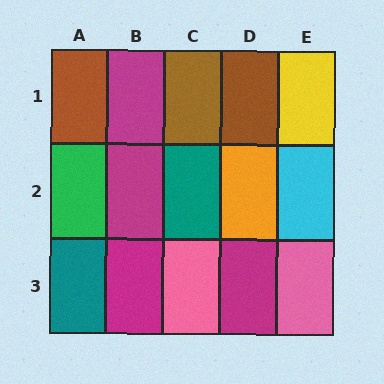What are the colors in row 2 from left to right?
Green, magenta, teal, orange, cyan.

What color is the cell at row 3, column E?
Pink.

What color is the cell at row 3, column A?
Teal.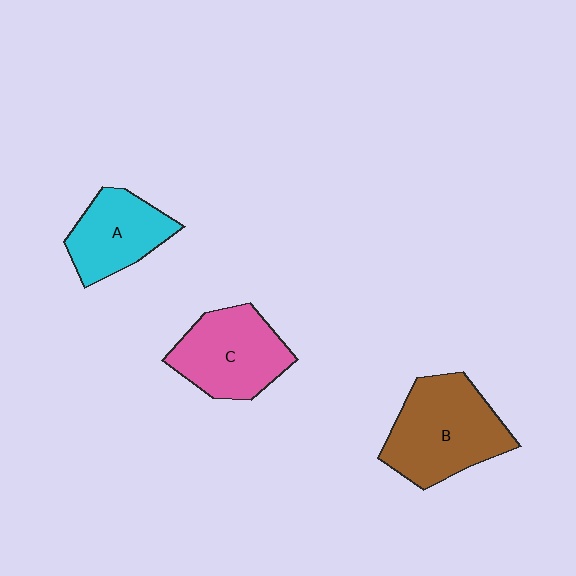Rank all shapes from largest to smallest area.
From largest to smallest: B (brown), C (pink), A (cyan).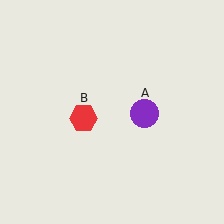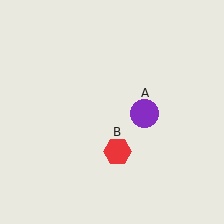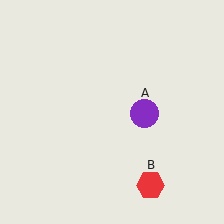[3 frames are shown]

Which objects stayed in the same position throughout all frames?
Purple circle (object A) remained stationary.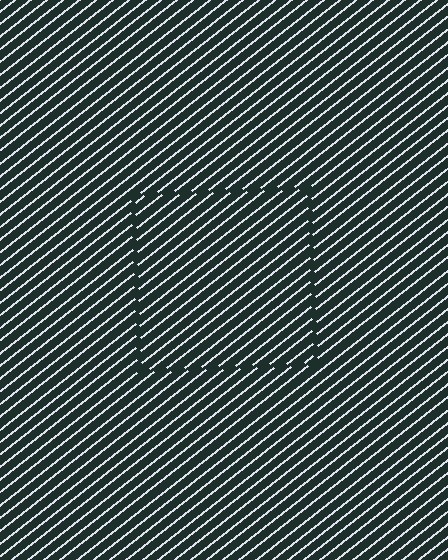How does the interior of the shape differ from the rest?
The interior of the shape contains the same grating, shifted by half a period — the contour is defined by the phase discontinuity where line-ends from the inner and outer gratings abut.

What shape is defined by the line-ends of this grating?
An illusory square. The interior of the shape contains the same grating, shifted by half a period — the contour is defined by the phase discontinuity where line-ends from the inner and outer gratings abut.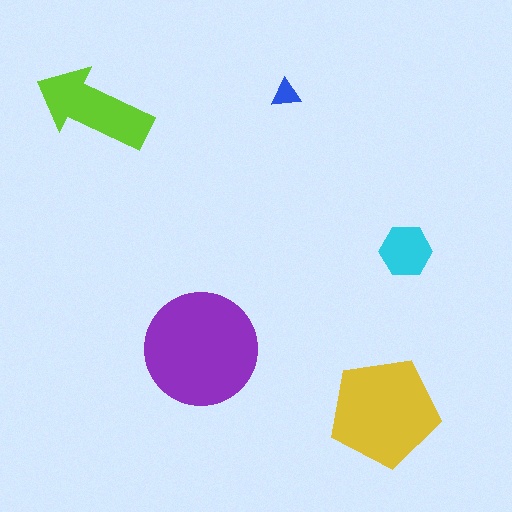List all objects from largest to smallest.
The purple circle, the yellow pentagon, the lime arrow, the cyan hexagon, the blue triangle.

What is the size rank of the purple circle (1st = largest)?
1st.